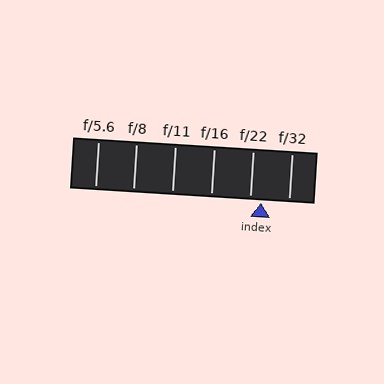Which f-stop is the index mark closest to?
The index mark is closest to f/22.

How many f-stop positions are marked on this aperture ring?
There are 6 f-stop positions marked.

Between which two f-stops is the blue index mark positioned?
The index mark is between f/22 and f/32.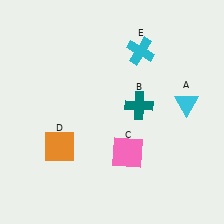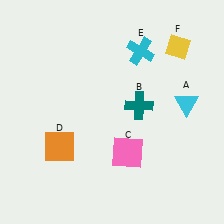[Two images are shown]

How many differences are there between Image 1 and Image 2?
There is 1 difference between the two images.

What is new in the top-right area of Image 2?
A yellow diamond (F) was added in the top-right area of Image 2.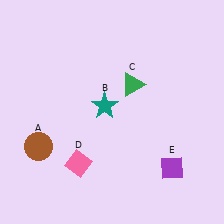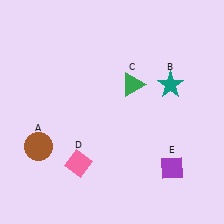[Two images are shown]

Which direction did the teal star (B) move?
The teal star (B) moved right.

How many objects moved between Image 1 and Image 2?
1 object moved between the two images.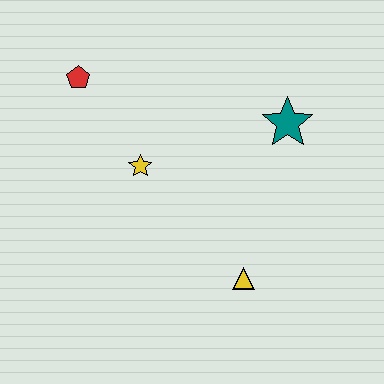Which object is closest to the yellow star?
The red pentagon is closest to the yellow star.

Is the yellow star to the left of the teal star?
Yes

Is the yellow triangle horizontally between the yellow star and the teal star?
Yes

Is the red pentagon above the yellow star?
Yes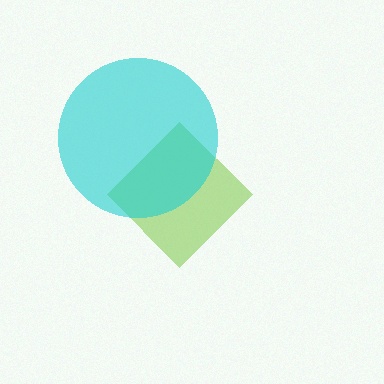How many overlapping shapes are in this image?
There are 2 overlapping shapes in the image.